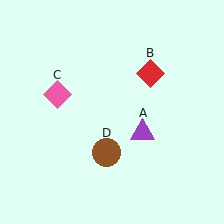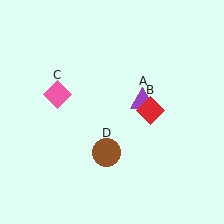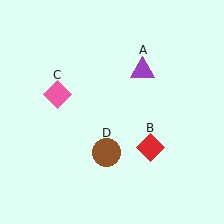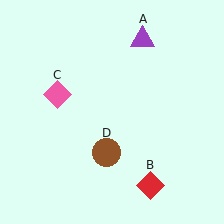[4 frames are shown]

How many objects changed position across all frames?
2 objects changed position: purple triangle (object A), red diamond (object B).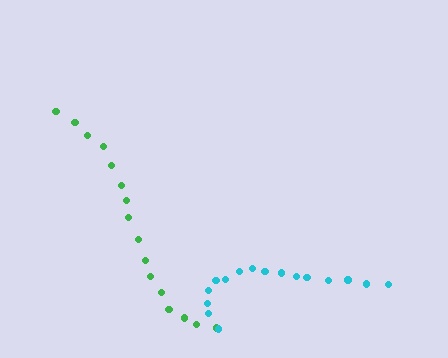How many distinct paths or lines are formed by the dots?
There are 2 distinct paths.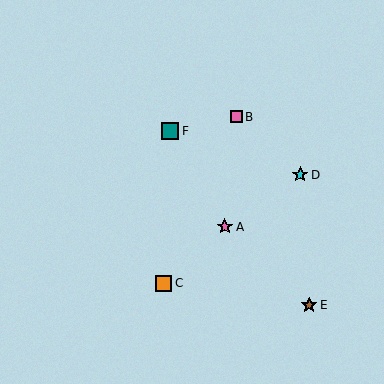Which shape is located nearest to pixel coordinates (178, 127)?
The teal square (labeled F) at (170, 131) is nearest to that location.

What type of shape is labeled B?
Shape B is a pink square.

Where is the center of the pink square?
The center of the pink square is at (236, 117).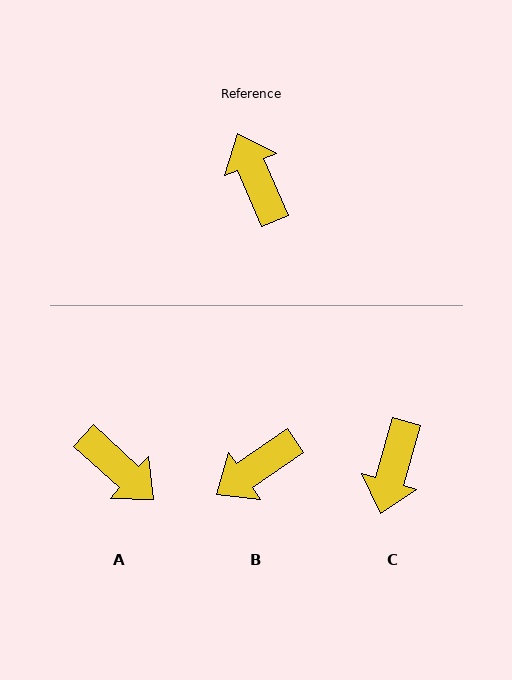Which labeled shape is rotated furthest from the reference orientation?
A, about 156 degrees away.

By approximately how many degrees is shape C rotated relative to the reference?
Approximately 140 degrees counter-clockwise.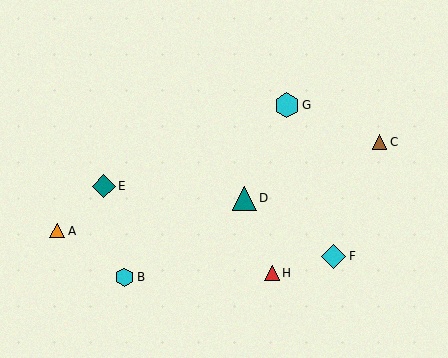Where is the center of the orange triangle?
The center of the orange triangle is at (57, 231).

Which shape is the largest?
The cyan hexagon (labeled G) is the largest.